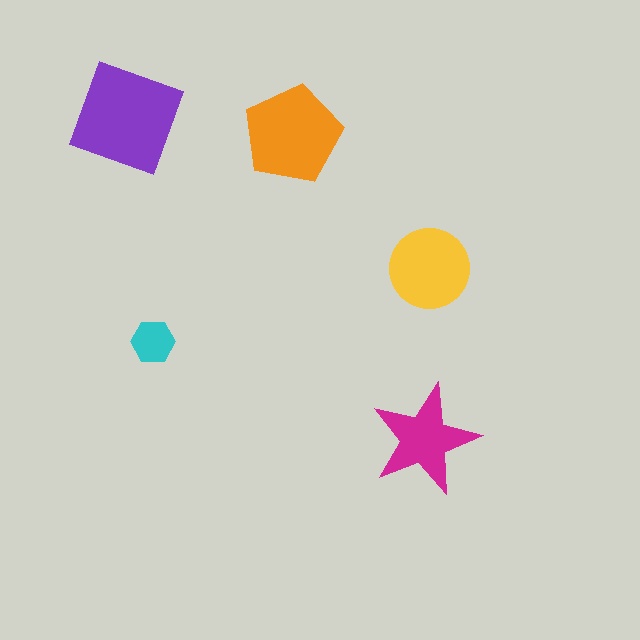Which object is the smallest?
The cyan hexagon.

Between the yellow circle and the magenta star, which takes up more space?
The yellow circle.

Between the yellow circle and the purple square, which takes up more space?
The purple square.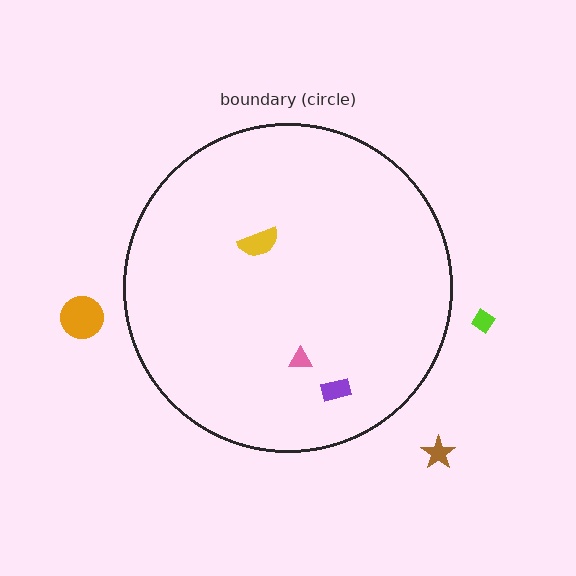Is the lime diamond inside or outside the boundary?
Outside.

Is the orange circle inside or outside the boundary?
Outside.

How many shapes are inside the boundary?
3 inside, 3 outside.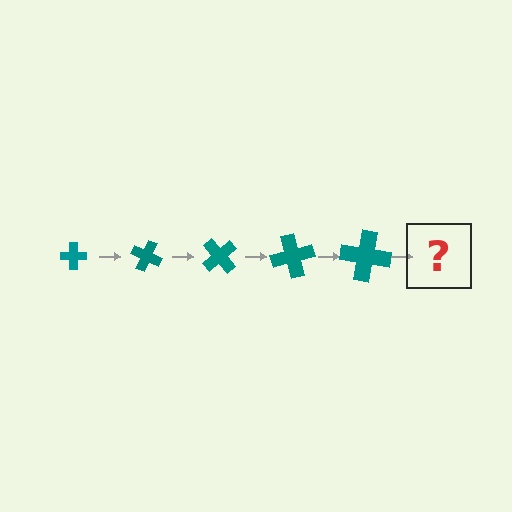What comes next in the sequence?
The next element should be a cross, larger than the previous one and rotated 125 degrees from the start.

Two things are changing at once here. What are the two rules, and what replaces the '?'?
The two rules are that the cross grows larger each step and it rotates 25 degrees each step. The '?' should be a cross, larger than the previous one and rotated 125 degrees from the start.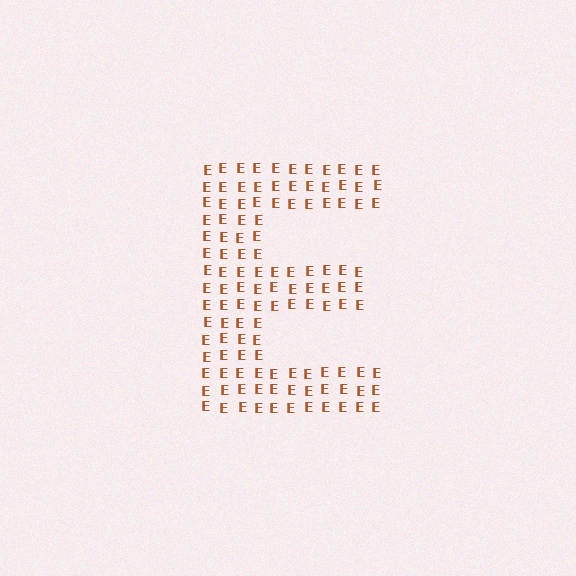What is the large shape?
The large shape is the letter E.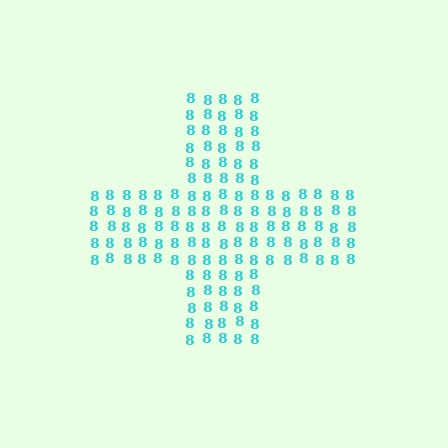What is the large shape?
The large shape is a cross.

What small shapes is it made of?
It is made of small digit 8's.